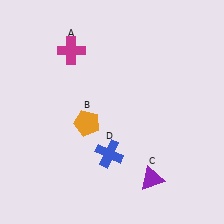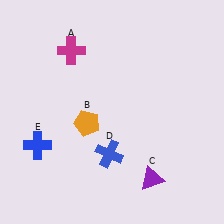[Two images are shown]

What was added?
A blue cross (E) was added in Image 2.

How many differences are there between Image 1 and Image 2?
There is 1 difference between the two images.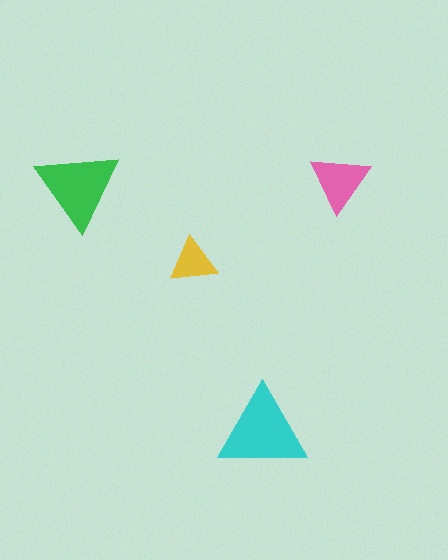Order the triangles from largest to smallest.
the cyan one, the green one, the pink one, the yellow one.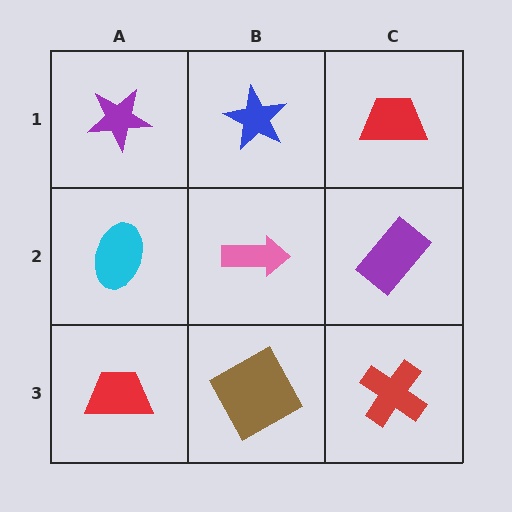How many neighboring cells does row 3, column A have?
2.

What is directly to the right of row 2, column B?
A purple rectangle.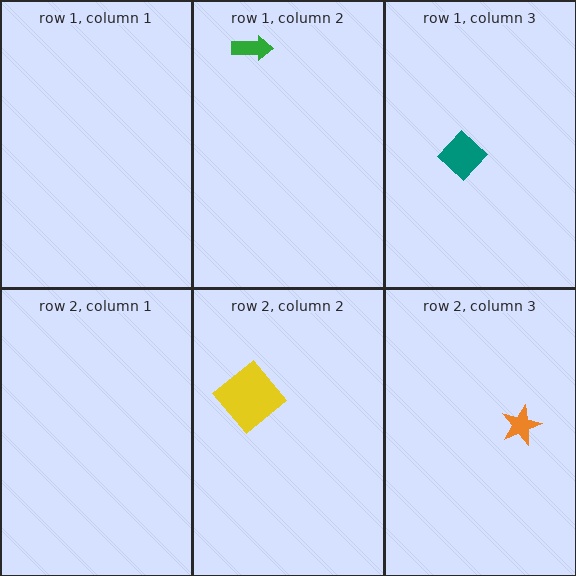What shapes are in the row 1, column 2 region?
The green arrow.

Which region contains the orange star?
The row 2, column 3 region.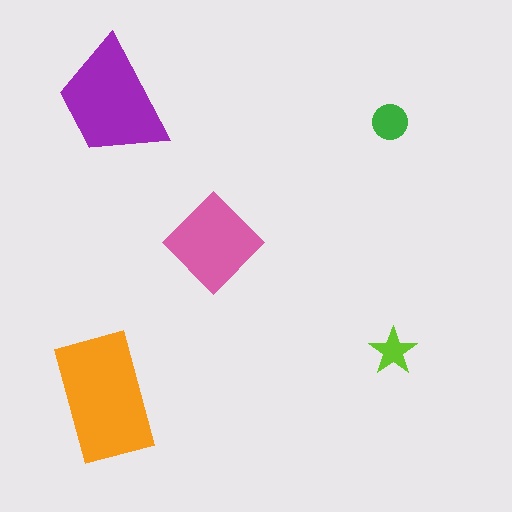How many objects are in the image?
There are 5 objects in the image.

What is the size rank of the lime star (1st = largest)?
5th.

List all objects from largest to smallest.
The orange rectangle, the purple trapezoid, the pink diamond, the green circle, the lime star.